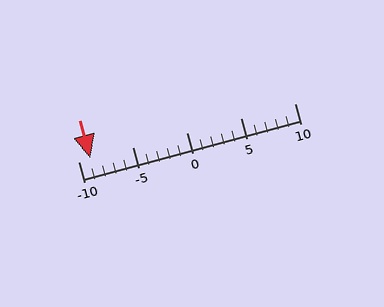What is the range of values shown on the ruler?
The ruler shows values from -10 to 10.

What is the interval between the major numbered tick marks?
The major tick marks are spaced 5 units apart.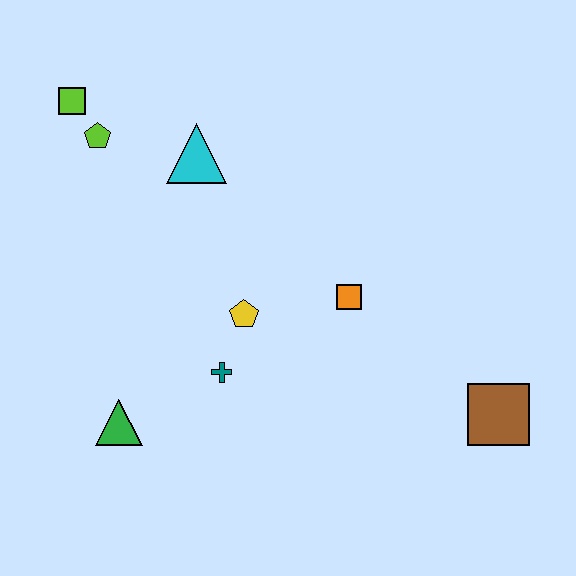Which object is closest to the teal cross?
The yellow pentagon is closest to the teal cross.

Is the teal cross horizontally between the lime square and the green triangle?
No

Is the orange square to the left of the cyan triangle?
No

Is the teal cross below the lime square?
Yes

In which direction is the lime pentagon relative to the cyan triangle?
The lime pentagon is to the left of the cyan triangle.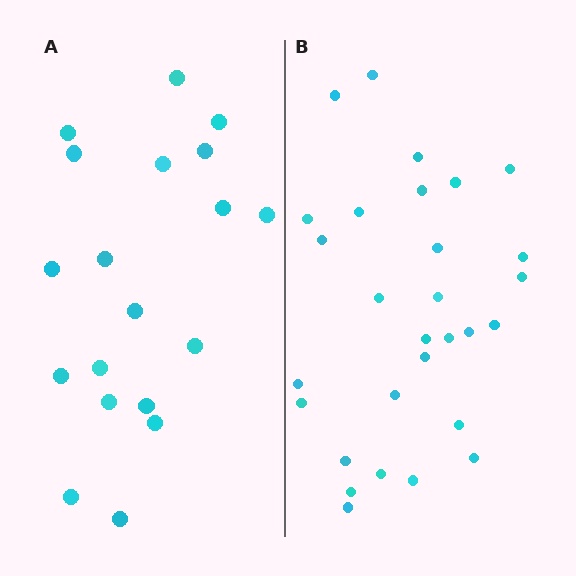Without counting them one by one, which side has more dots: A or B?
Region B (the right region) has more dots.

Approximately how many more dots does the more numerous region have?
Region B has roughly 10 or so more dots than region A.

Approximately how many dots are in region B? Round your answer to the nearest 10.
About 30 dots. (The exact count is 29, which rounds to 30.)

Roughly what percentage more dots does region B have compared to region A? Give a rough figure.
About 55% more.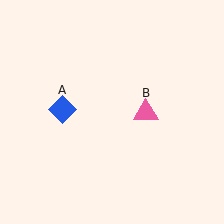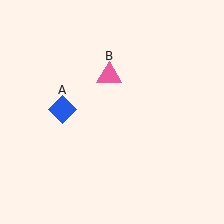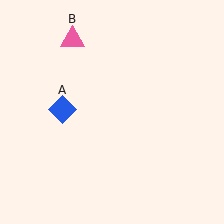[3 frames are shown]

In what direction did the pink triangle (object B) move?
The pink triangle (object B) moved up and to the left.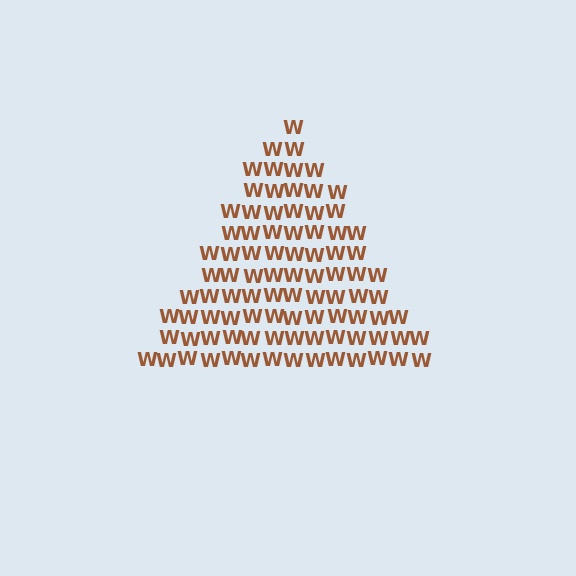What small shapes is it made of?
It is made of small letter W's.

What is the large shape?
The large shape is a triangle.